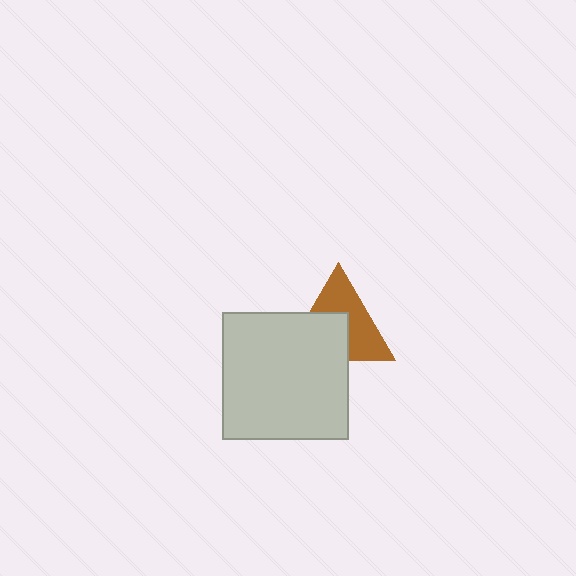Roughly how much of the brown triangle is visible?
About half of it is visible (roughly 53%).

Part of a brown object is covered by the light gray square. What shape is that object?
It is a triangle.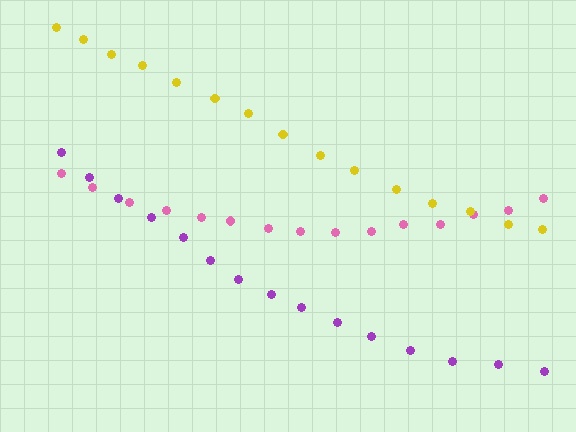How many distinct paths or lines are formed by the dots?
There are 3 distinct paths.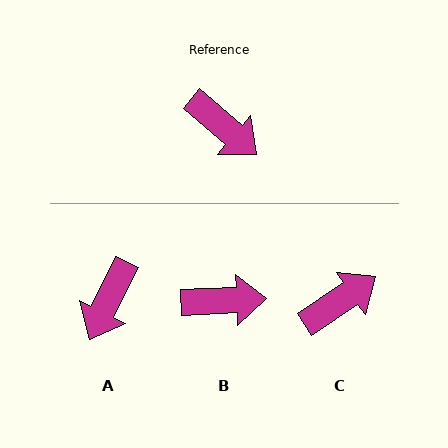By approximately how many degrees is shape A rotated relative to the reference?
Approximately 76 degrees clockwise.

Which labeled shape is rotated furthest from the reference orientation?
A, about 76 degrees away.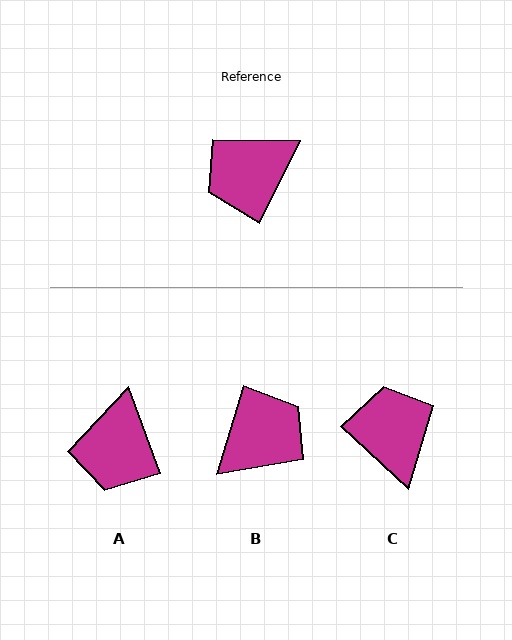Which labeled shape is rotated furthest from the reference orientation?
B, about 170 degrees away.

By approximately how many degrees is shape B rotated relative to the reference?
Approximately 170 degrees clockwise.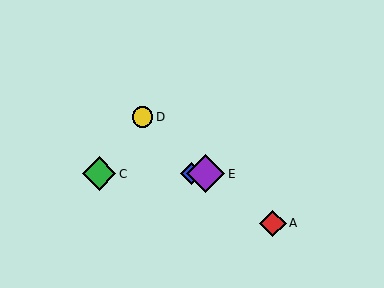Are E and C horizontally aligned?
Yes, both are at y≈174.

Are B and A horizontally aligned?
No, B is at y≈174 and A is at y≈223.